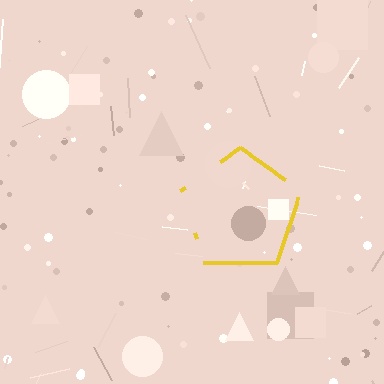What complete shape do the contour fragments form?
The contour fragments form a pentagon.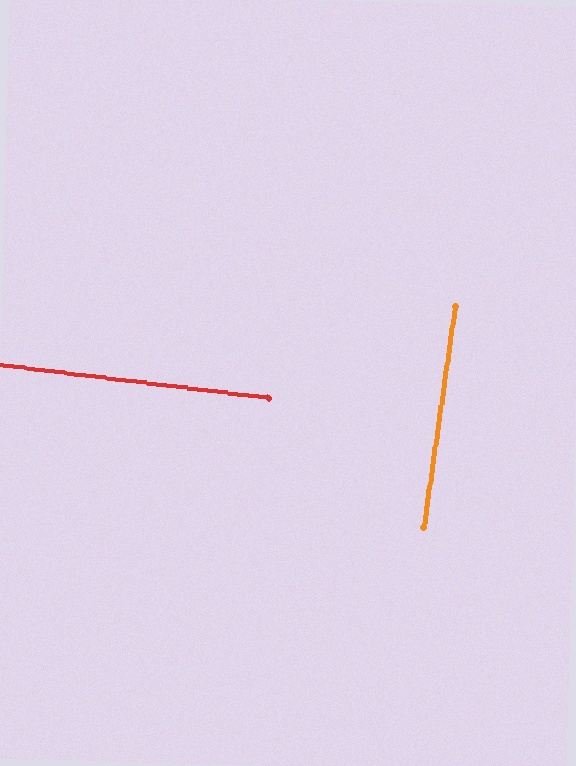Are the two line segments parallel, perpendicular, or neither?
Perpendicular — they meet at approximately 89°.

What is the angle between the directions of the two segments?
Approximately 89 degrees.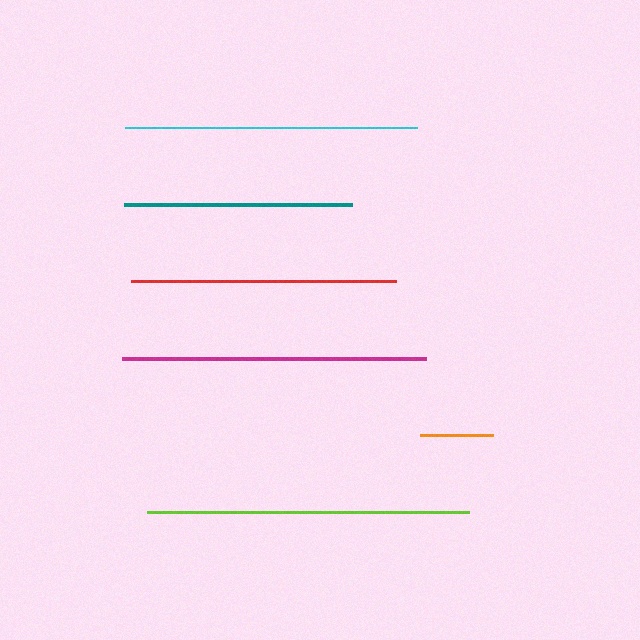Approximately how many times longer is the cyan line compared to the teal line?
The cyan line is approximately 1.3 times the length of the teal line.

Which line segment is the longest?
The lime line is the longest at approximately 323 pixels.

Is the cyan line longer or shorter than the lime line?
The lime line is longer than the cyan line.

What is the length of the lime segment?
The lime segment is approximately 323 pixels long.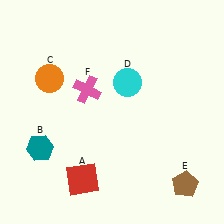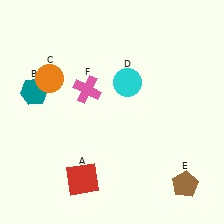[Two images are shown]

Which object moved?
The teal hexagon (B) moved up.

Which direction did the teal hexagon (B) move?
The teal hexagon (B) moved up.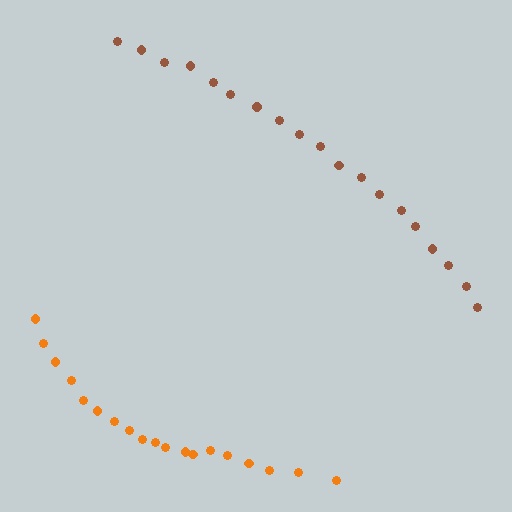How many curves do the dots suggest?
There are 2 distinct paths.